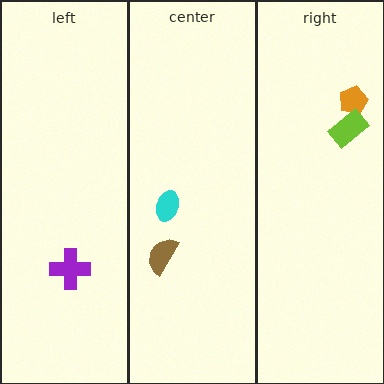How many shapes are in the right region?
2.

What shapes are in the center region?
The cyan ellipse, the brown semicircle.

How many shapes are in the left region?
1.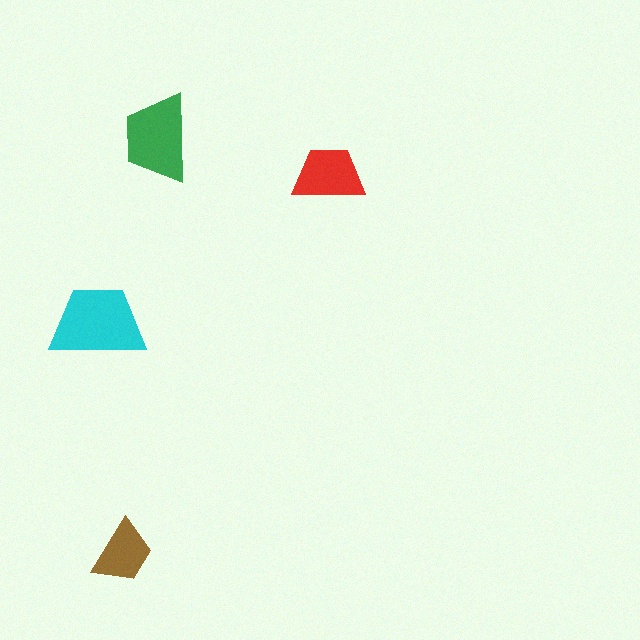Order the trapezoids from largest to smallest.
the cyan one, the green one, the red one, the brown one.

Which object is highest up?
The green trapezoid is topmost.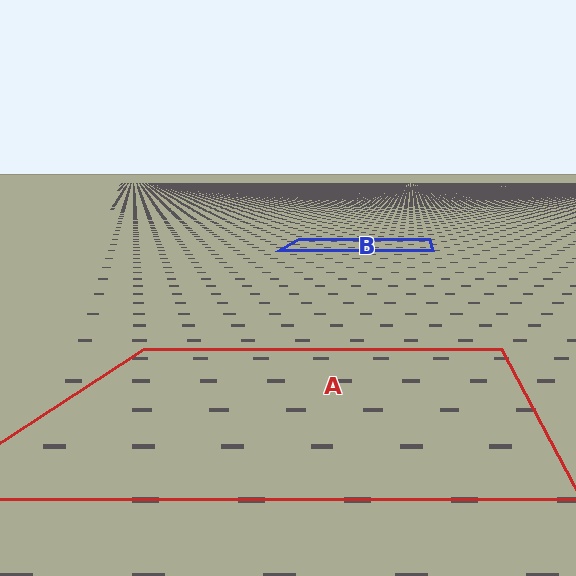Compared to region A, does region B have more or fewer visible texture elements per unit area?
Region B has more texture elements per unit area — they are packed more densely because it is farther away.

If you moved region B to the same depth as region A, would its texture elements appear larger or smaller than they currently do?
They would appear larger. At a closer depth, the same texture elements are projected at a bigger on-screen size.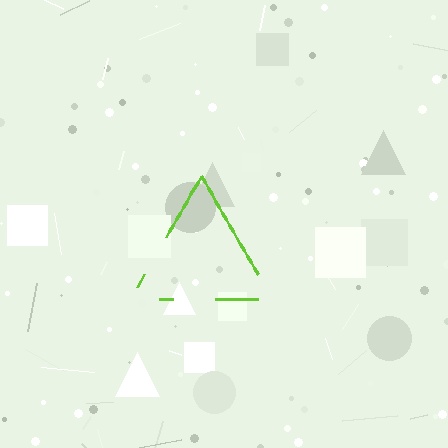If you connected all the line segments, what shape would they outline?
They would outline a triangle.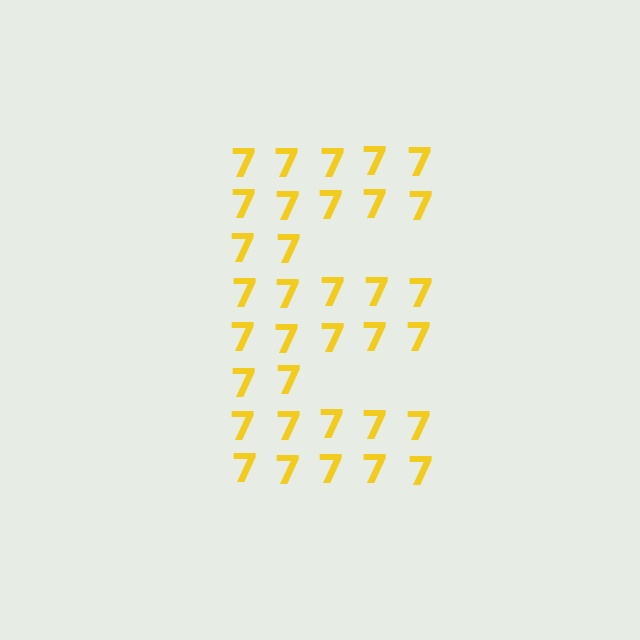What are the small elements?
The small elements are digit 7's.